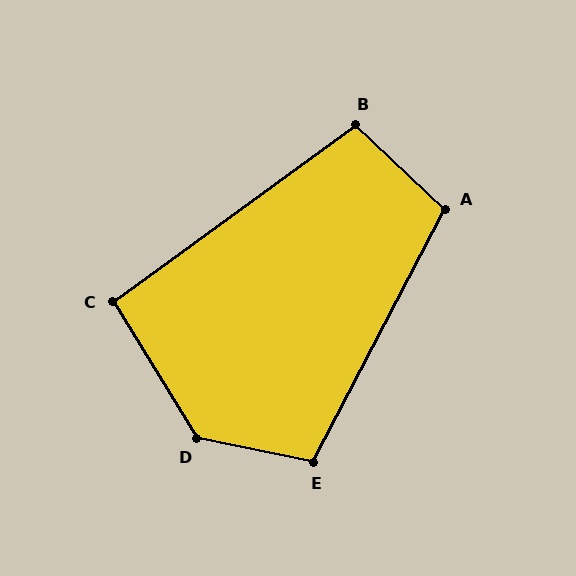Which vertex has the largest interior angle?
D, at approximately 133 degrees.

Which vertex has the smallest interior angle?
C, at approximately 94 degrees.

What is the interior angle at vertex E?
Approximately 106 degrees (obtuse).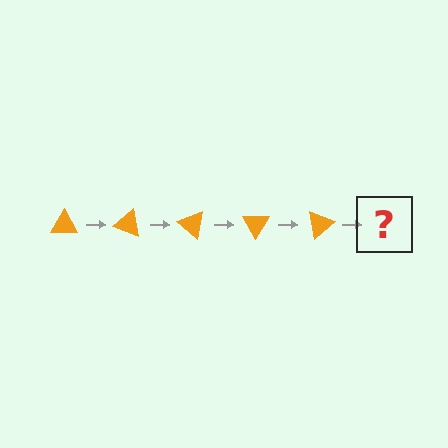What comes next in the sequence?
The next element should be an orange triangle rotated 100 degrees.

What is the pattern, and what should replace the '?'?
The pattern is that the triangle rotates 20 degrees each step. The '?' should be an orange triangle rotated 100 degrees.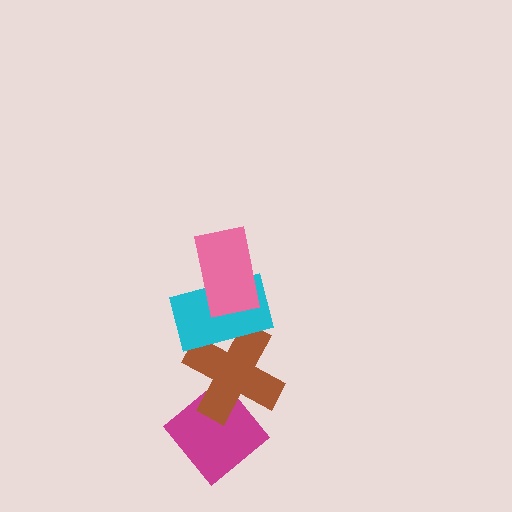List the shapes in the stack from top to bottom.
From top to bottom: the pink rectangle, the cyan rectangle, the brown cross, the magenta diamond.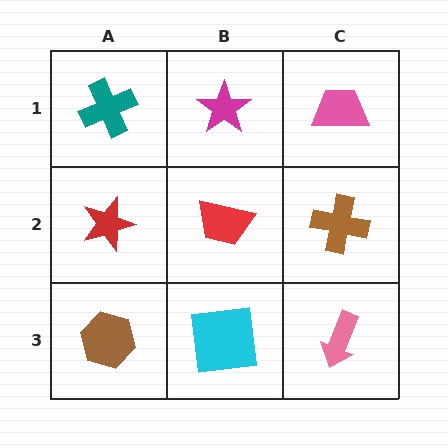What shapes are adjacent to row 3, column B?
A red trapezoid (row 2, column B), a brown hexagon (row 3, column A), a pink arrow (row 3, column C).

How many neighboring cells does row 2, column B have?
4.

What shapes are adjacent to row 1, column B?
A red trapezoid (row 2, column B), a teal cross (row 1, column A), a pink trapezoid (row 1, column C).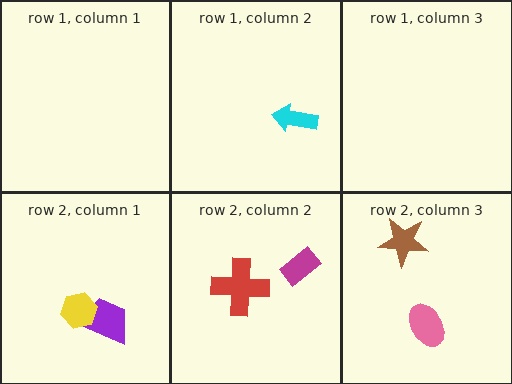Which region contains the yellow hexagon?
The row 2, column 1 region.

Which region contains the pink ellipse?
The row 2, column 3 region.